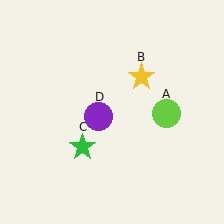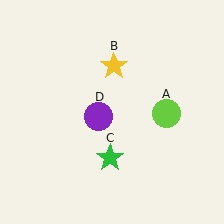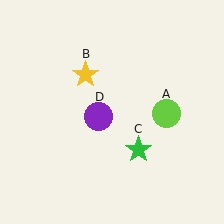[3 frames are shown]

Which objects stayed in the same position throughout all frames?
Lime circle (object A) and purple circle (object D) remained stationary.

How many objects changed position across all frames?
2 objects changed position: yellow star (object B), green star (object C).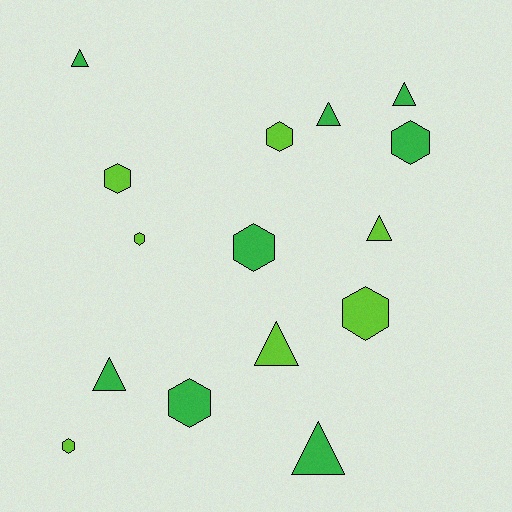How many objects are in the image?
There are 15 objects.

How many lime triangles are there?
There are 2 lime triangles.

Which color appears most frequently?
Green, with 8 objects.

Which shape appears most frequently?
Hexagon, with 8 objects.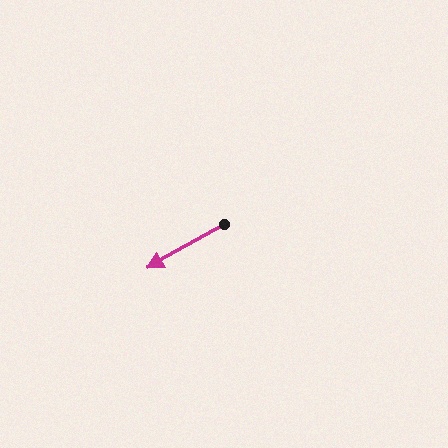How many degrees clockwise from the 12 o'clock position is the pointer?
Approximately 240 degrees.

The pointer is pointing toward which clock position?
Roughly 8 o'clock.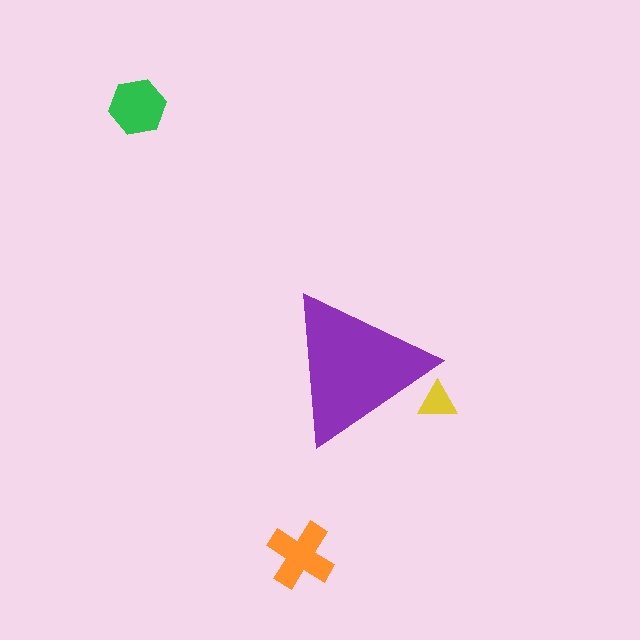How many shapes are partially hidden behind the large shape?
1 shape is partially hidden.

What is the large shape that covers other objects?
A purple triangle.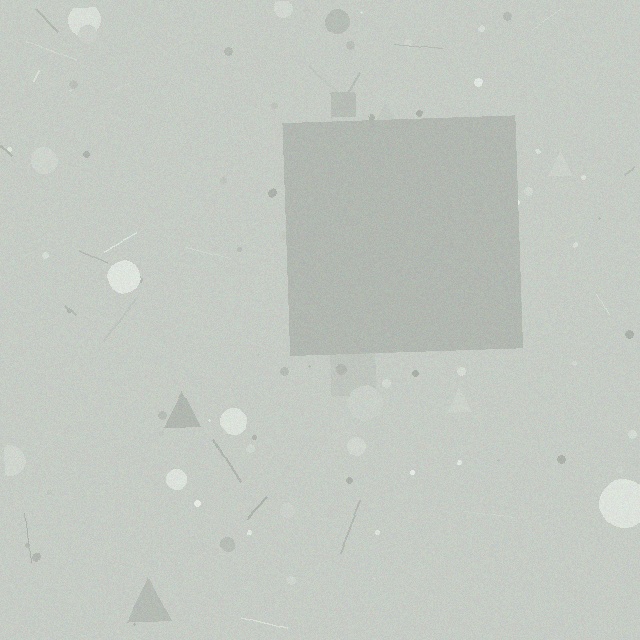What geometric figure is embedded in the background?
A square is embedded in the background.